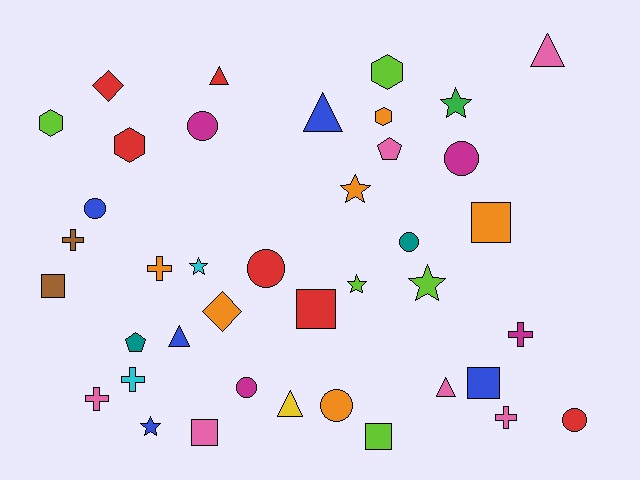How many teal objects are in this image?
There are 2 teal objects.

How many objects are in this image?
There are 40 objects.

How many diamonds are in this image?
There are 2 diamonds.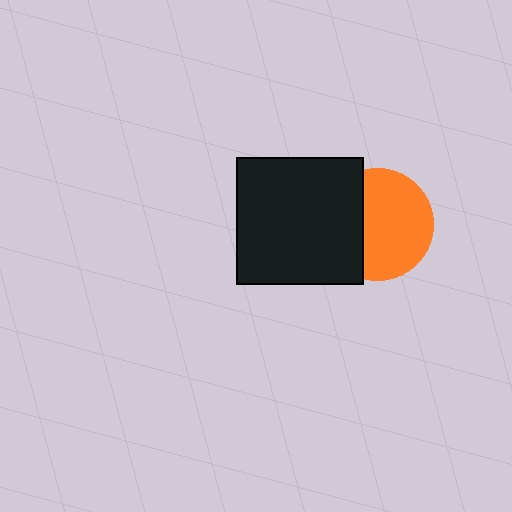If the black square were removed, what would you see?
You would see the complete orange circle.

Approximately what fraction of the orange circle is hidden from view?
Roughly 34% of the orange circle is hidden behind the black square.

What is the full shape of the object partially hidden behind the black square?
The partially hidden object is an orange circle.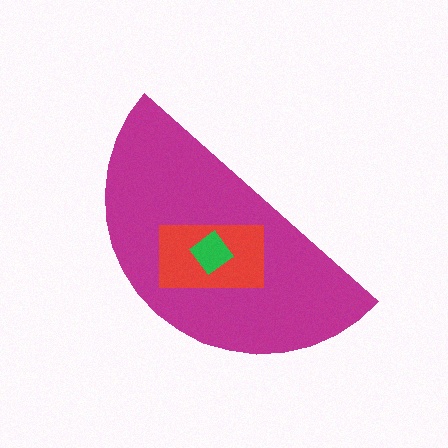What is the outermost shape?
The magenta semicircle.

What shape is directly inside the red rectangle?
The green diamond.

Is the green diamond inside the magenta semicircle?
Yes.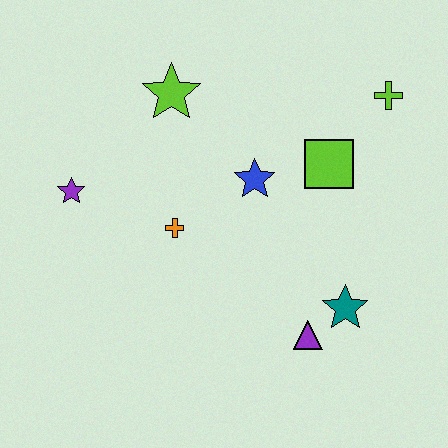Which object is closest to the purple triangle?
The teal star is closest to the purple triangle.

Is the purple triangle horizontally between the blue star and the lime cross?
Yes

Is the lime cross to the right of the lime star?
Yes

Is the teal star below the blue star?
Yes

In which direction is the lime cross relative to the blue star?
The lime cross is to the right of the blue star.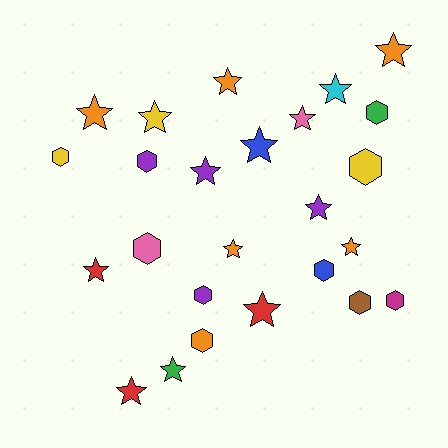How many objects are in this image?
There are 25 objects.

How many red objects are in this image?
There are 3 red objects.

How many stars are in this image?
There are 15 stars.